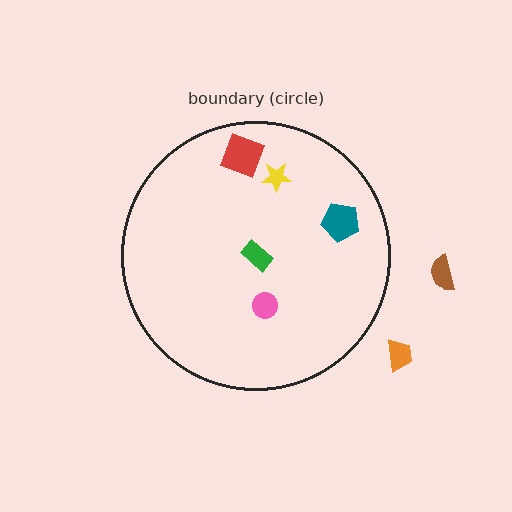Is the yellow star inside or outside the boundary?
Inside.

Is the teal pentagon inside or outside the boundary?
Inside.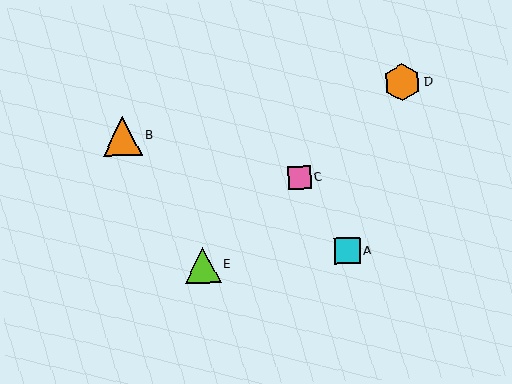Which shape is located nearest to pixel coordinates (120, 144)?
The orange triangle (labeled B) at (122, 136) is nearest to that location.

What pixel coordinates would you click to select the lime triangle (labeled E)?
Click at (202, 265) to select the lime triangle E.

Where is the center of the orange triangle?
The center of the orange triangle is at (122, 136).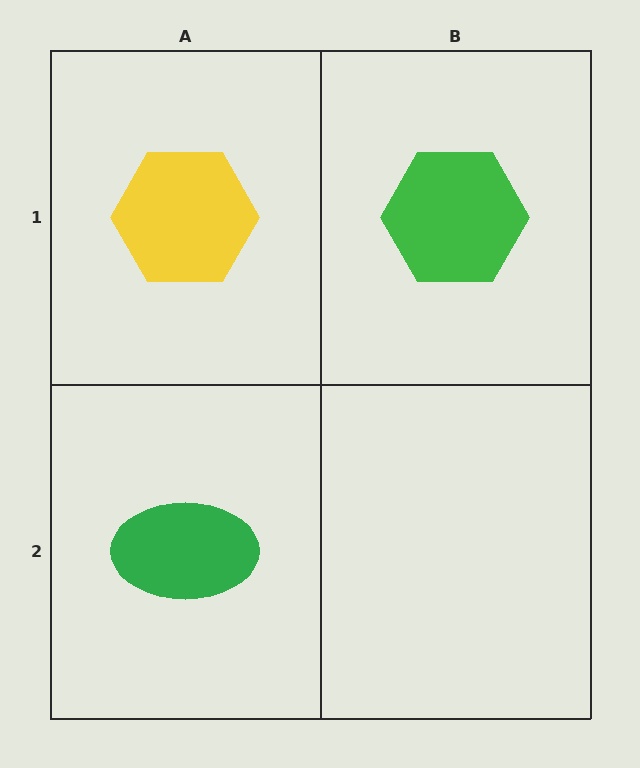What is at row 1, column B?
A green hexagon.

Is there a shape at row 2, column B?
No, that cell is empty.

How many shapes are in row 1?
2 shapes.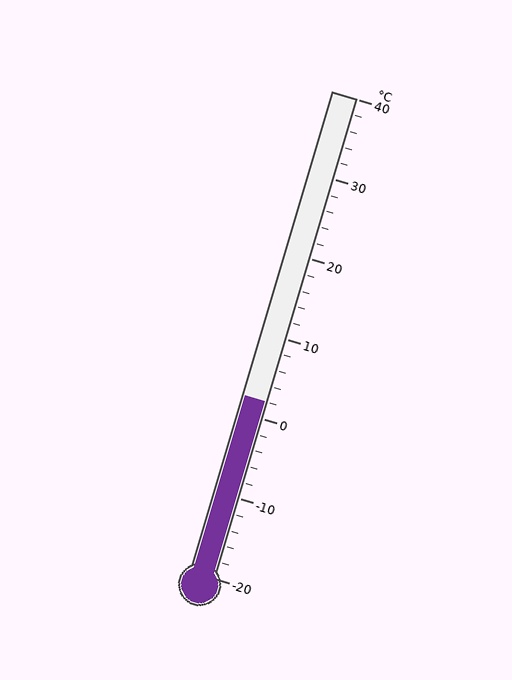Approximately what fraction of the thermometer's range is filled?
The thermometer is filled to approximately 35% of its range.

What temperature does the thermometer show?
The thermometer shows approximately 2°C.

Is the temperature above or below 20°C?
The temperature is below 20°C.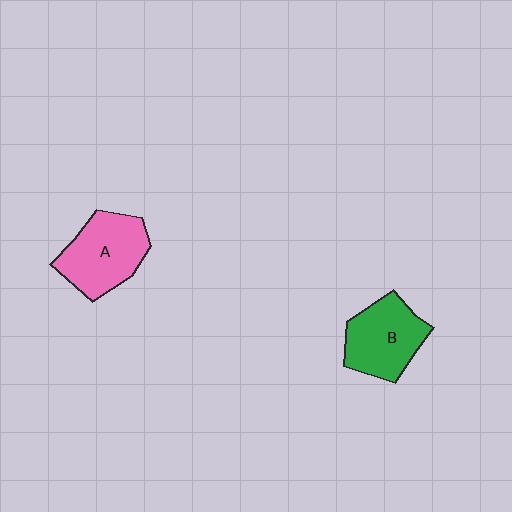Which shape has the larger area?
Shape A (pink).